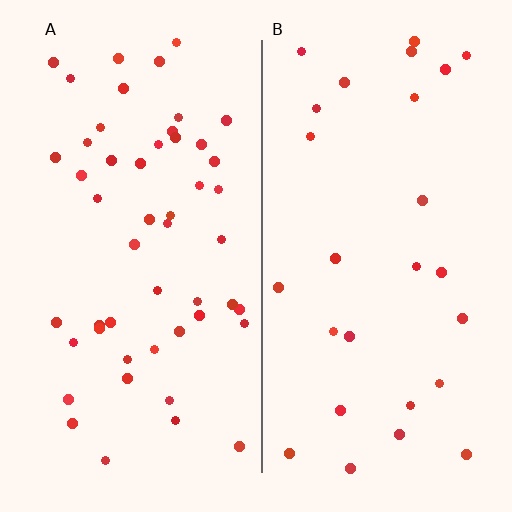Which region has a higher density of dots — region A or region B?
A (the left).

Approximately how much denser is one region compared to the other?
Approximately 1.9× — region A over region B.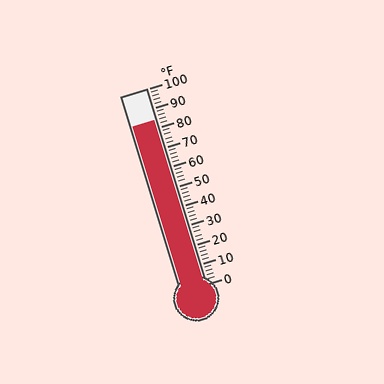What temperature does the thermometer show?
The thermometer shows approximately 84°F.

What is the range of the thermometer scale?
The thermometer scale ranges from 0°F to 100°F.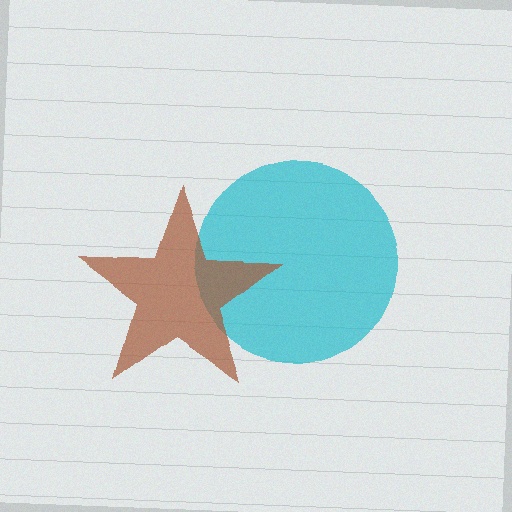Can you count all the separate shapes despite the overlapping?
Yes, there are 2 separate shapes.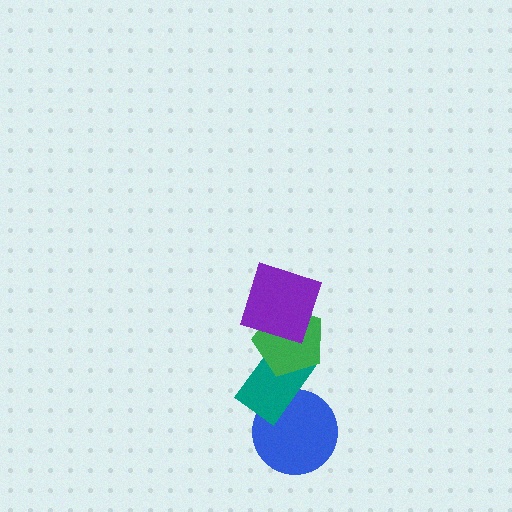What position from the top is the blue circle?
The blue circle is 4th from the top.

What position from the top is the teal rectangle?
The teal rectangle is 3rd from the top.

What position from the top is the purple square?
The purple square is 1st from the top.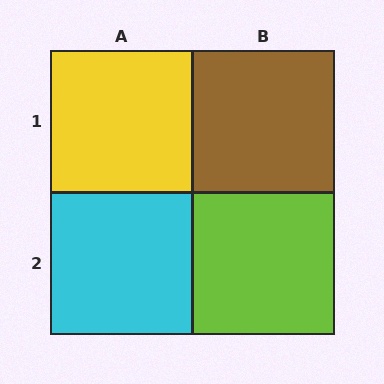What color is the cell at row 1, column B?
Brown.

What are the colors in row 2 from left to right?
Cyan, lime.